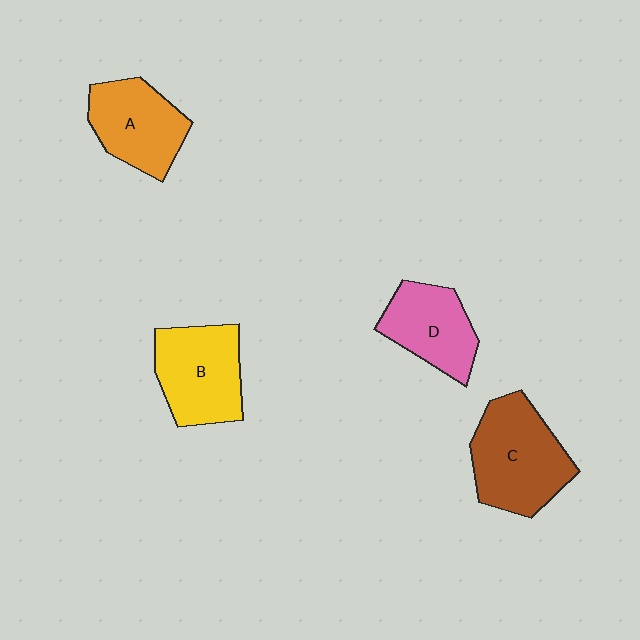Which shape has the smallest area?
Shape D (pink).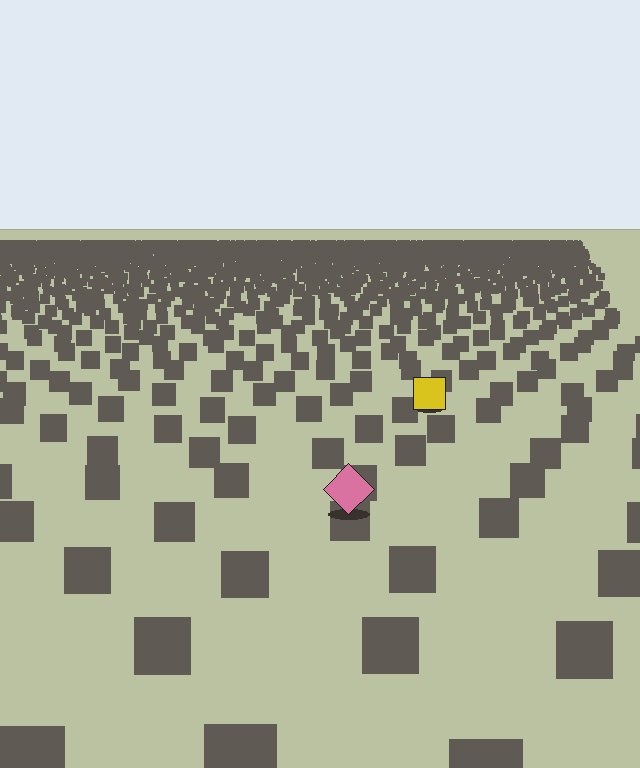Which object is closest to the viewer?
The pink diamond is closest. The texture marks near it are larger and more spread out.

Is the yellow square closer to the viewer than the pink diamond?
No. The pink diamond is closer — you can tell from the texture gradient: the ground texture is coarser near it.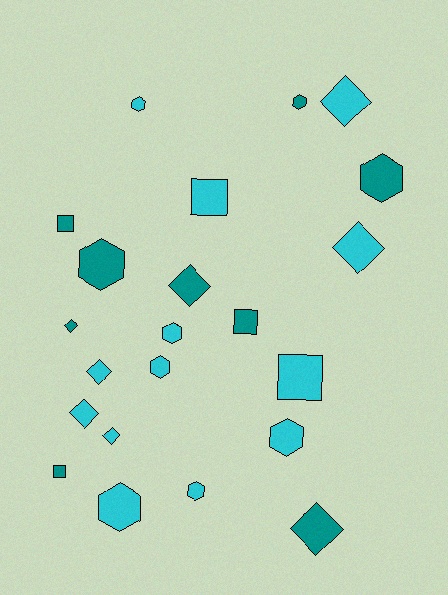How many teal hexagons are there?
There are 3 teal hexagons.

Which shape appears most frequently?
Hexagon, with 9 objects.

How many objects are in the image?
There are 22 objects.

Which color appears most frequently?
Cyan, with 13 objects.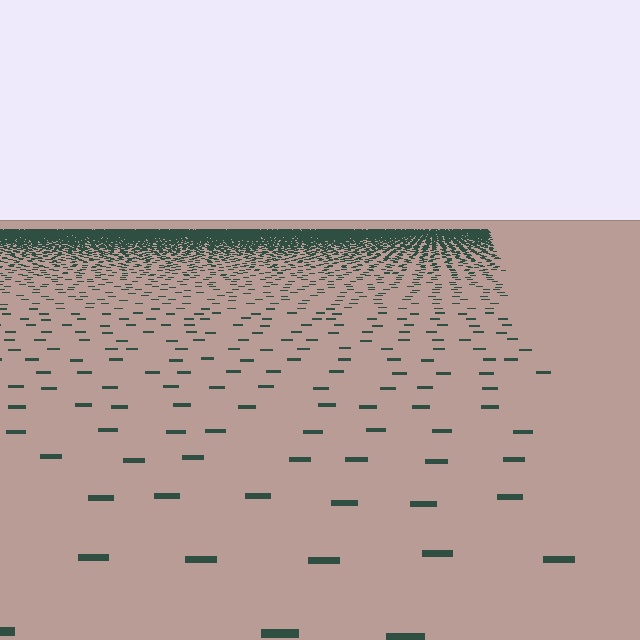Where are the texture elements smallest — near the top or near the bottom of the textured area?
Near the top.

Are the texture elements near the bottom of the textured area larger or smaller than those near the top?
Larger. Near the bottom, elements are closer to the viewer and appear at a bigger on-screen size.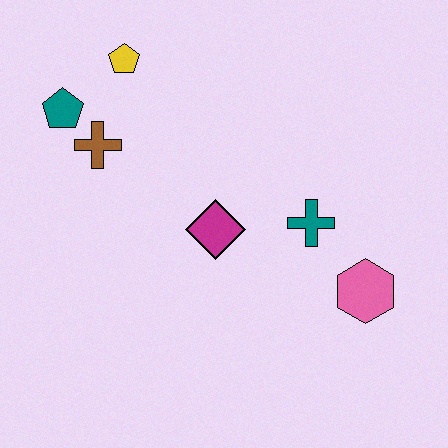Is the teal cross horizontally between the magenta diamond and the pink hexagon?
Yes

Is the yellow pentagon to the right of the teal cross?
No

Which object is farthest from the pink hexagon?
The teal pentagon is farthest from the pink hexagon.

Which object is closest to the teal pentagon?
The brown cross is closest to the teal pentagon.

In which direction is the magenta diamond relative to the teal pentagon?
The magenta diamond is to the right of the teal pentagon.